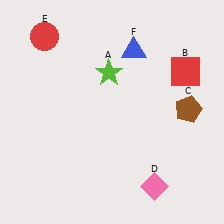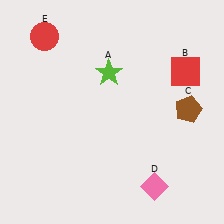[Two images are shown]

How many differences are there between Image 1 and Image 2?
There is 1 difference between the two images.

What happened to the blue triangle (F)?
The blue triangle (F) was removed in Image 2. It was in the top-right area of Image 1.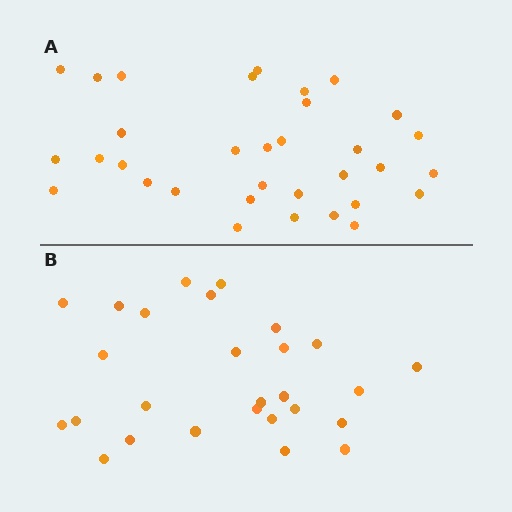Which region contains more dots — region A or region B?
Region A (the top region) has more dots.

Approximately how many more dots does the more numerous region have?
Region A has about 6 more dots than region B.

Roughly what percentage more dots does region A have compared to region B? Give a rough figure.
About 20% more.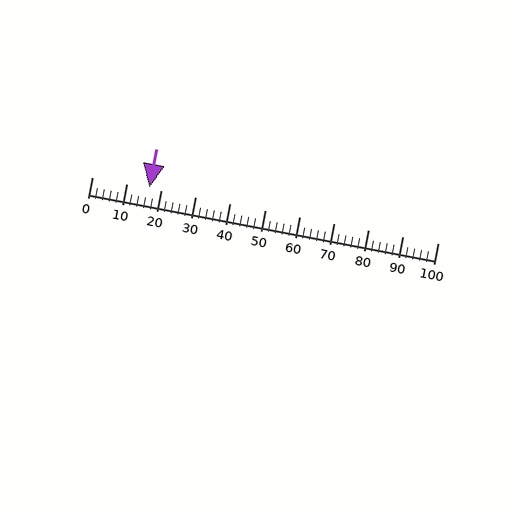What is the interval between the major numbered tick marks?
The major tick marks are spaced 10 units apart.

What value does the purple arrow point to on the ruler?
The purple arrow points to approximately 17.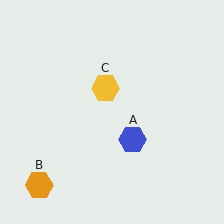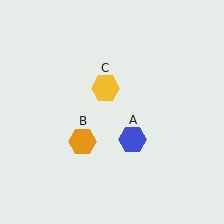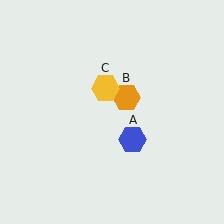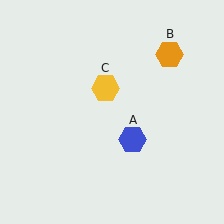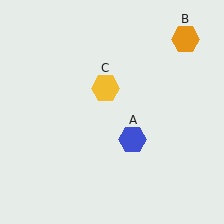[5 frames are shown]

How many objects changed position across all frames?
1 object changed position: orange hexagon (object B).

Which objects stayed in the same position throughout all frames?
Blue hexagon (object A) and yellow hexagon (object C) remained stationary.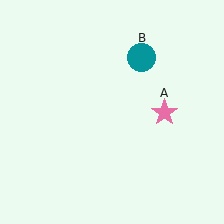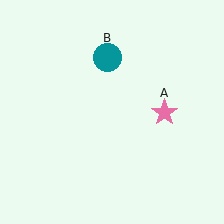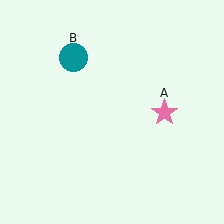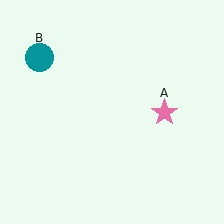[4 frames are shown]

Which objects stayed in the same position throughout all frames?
Pink star (object A) remained stationary.